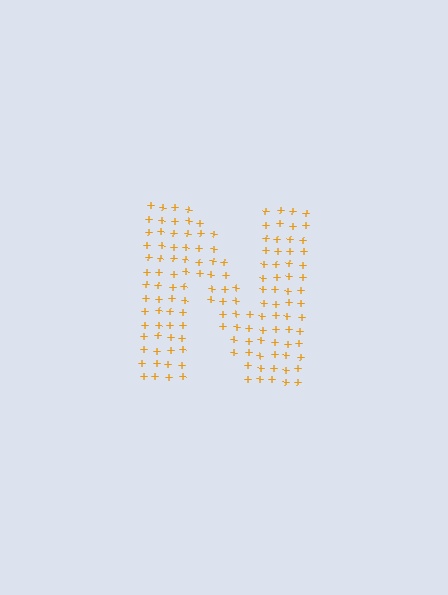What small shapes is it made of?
It is made of small plus signs.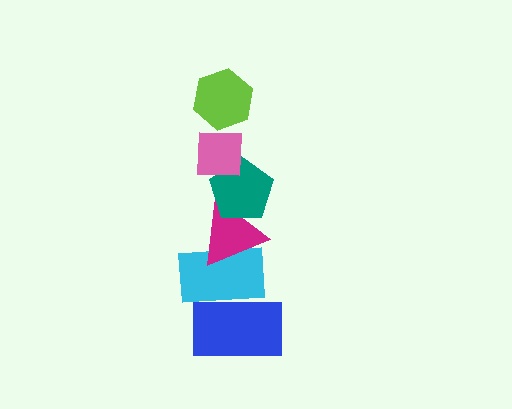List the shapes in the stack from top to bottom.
From top to bottom: the lime hexagon, the pink square, the teal pentagon, the magenta triangle, the cyan rectangle, the blue rectangle.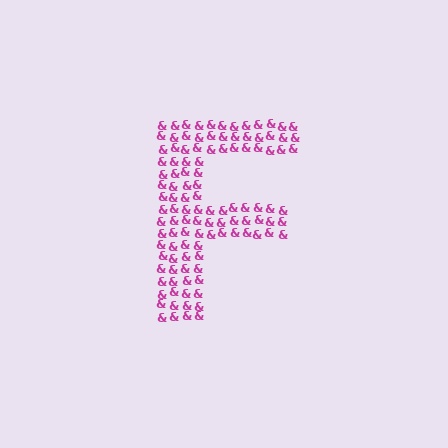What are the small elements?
The small elements are ampersands.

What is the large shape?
The large shape is the letter F.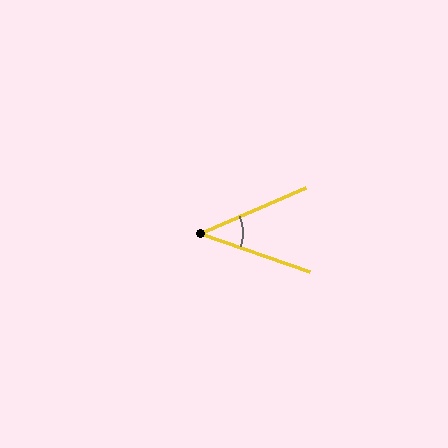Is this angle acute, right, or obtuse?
It is acute.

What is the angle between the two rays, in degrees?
Approximately 43 degrees.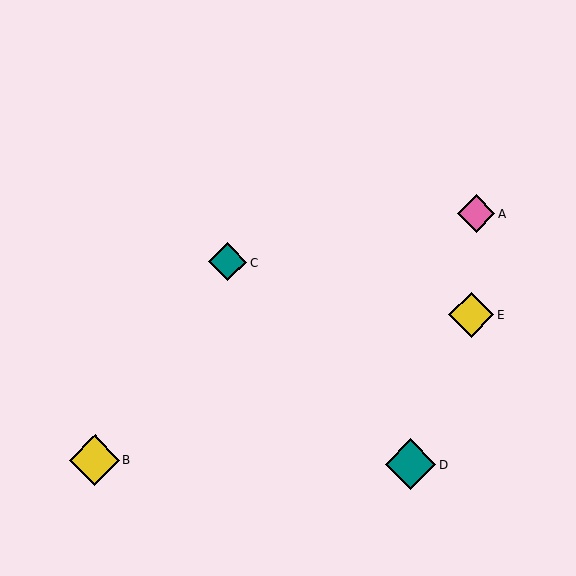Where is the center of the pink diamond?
The center of the pink diamond is at (476, 213).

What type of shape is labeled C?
Shape C is a teal diamond.